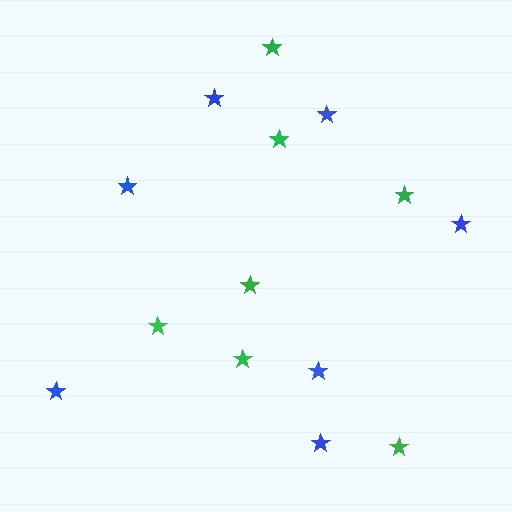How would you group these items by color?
There are 2 groups: one group of green stars (7) and one group of blue stars (7).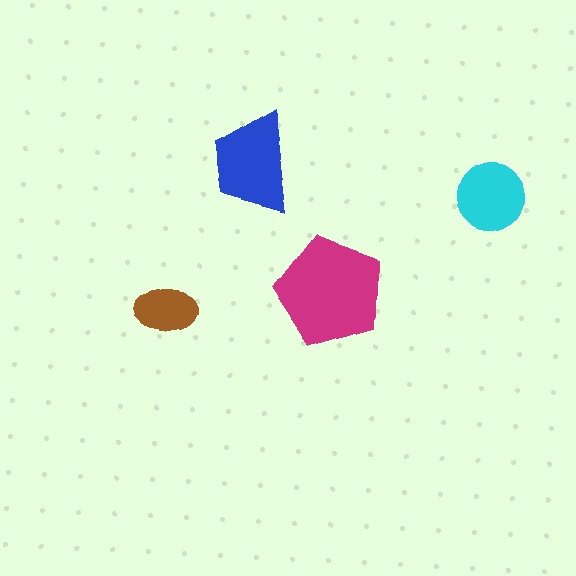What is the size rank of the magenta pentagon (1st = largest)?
1st.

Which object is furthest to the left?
The brown ellipse is leftmost.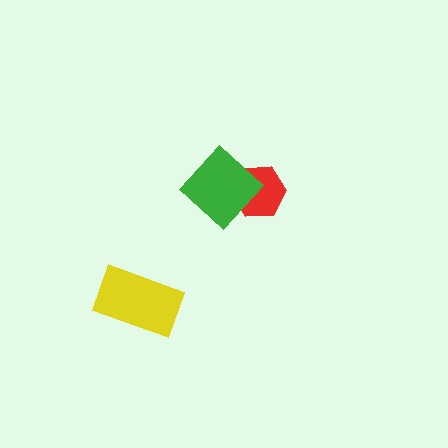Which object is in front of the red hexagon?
The green diamond is in front of the red hexagon.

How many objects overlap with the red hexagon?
1 object overlaps with the red hexagon.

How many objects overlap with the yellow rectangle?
0 objects overlap with the yellow rectangle.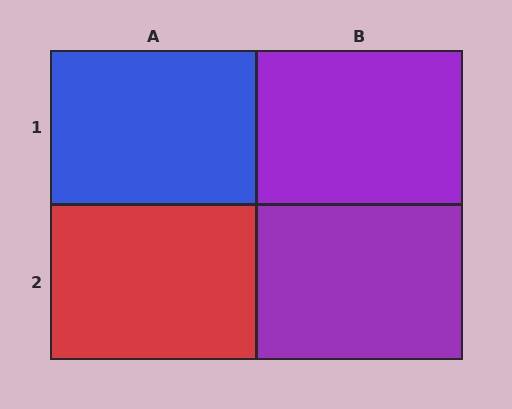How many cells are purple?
2 cells are purple.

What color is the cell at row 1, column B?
Purple.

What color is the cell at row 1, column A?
Blue.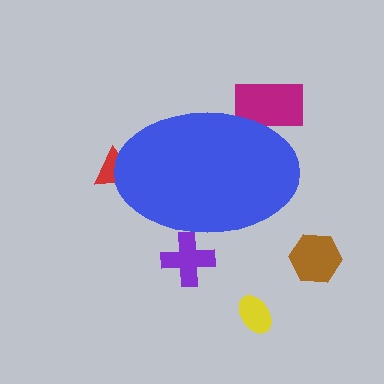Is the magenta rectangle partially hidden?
Yes, the magenta rectangle is partially hidden behind the blue ellipse.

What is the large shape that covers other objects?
A blue ellipse.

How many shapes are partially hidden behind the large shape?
3 shapes are partially hidden.